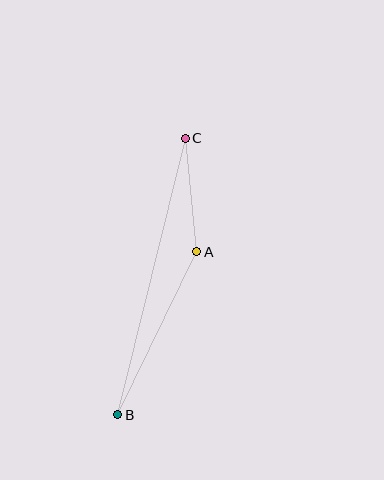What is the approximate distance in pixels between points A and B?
The distance between A and B is approximately 181 pixels.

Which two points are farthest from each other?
Points B and C are farthest from each other.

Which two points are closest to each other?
Points A and C are closest to each other.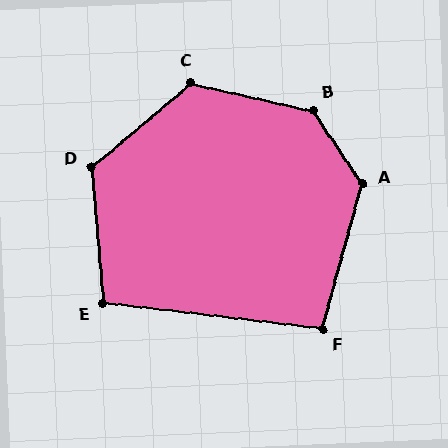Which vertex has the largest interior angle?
B, at approximately 136 degrees.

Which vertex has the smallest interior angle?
F, at approximately 99 degrees.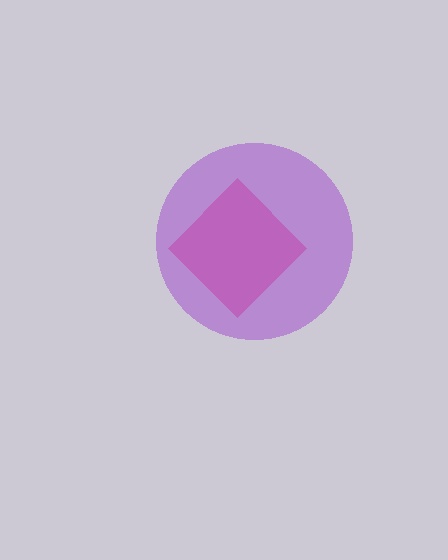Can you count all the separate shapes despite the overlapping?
Yes, there are 2 separate shapes.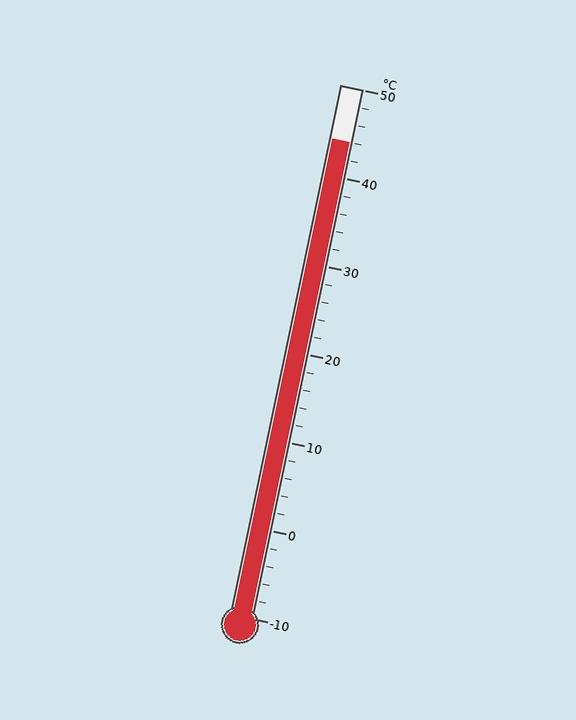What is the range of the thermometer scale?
The thermometer scale ranges from -10°C to 50°C.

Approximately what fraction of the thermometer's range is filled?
The thermometer is filled to approximately 90% of its range.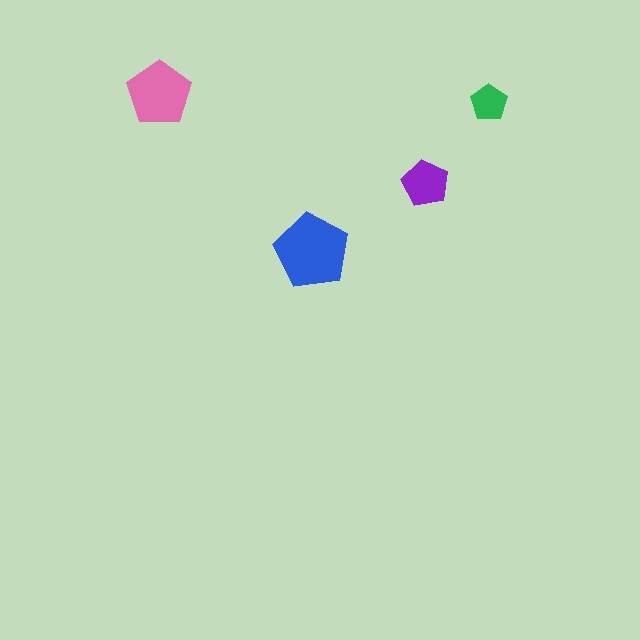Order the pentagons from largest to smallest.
the blue one, the pink one, the purple one, the green one.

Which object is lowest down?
The blue pentagon is bottommost.